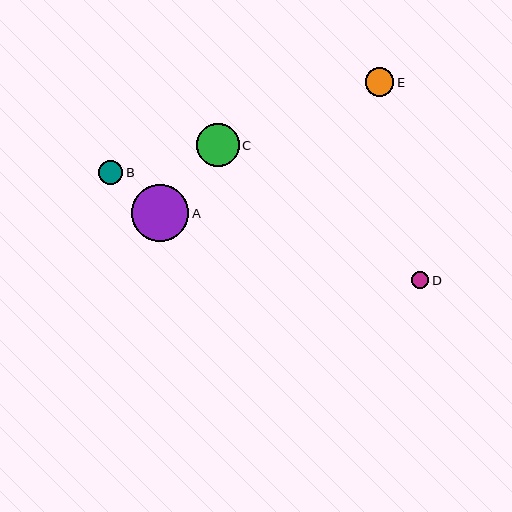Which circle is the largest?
Circle A is the largest with a size of approximately 57 pixels.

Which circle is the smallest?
Circle D is the smallest with a size of approximately 17 pixels.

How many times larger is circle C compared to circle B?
Circle C is approximately 1.8 times the size of circle B.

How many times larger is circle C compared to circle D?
Circle C is approximately 2.5 times the size of circle D.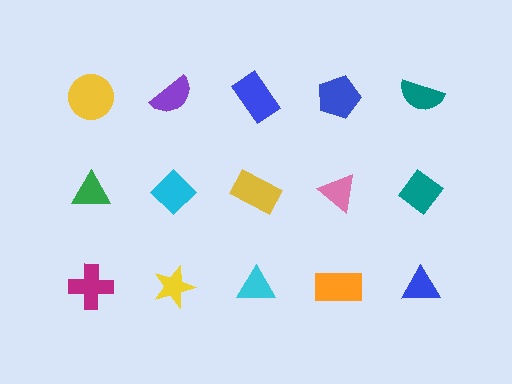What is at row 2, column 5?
A teal diamond.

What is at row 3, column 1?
A magenta cross.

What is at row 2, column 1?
A green triangle.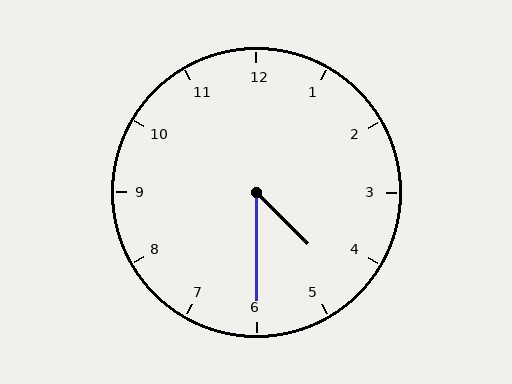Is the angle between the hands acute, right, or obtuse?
It is acute.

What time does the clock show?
4:30.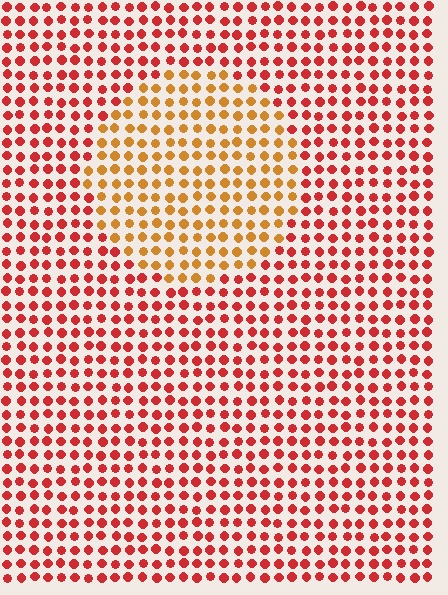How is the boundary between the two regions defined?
The boundary is defined purely by a slight shift in hue (about 37 degrees). Spacing, size, and orientation are identical on both sides.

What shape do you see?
I see a circle.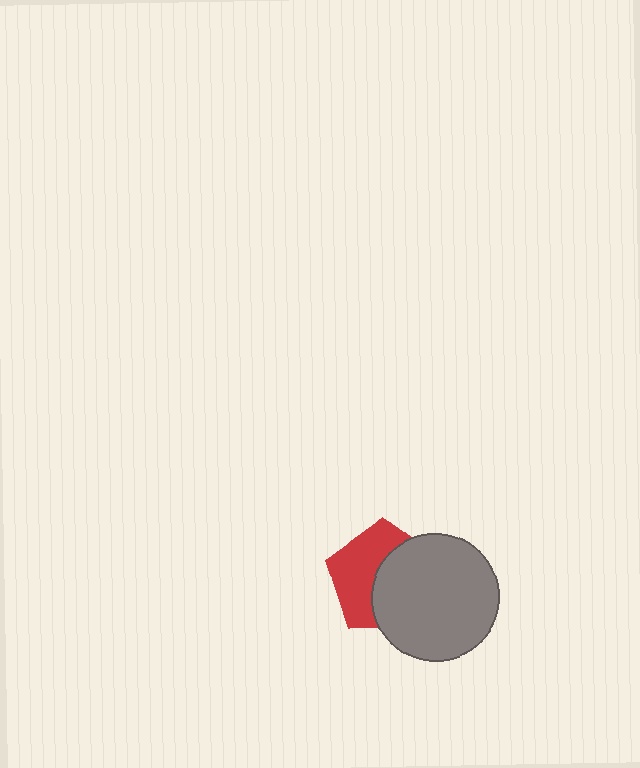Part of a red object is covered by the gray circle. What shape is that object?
It is a pentagon.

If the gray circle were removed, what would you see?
You would see the complete red pentagon.